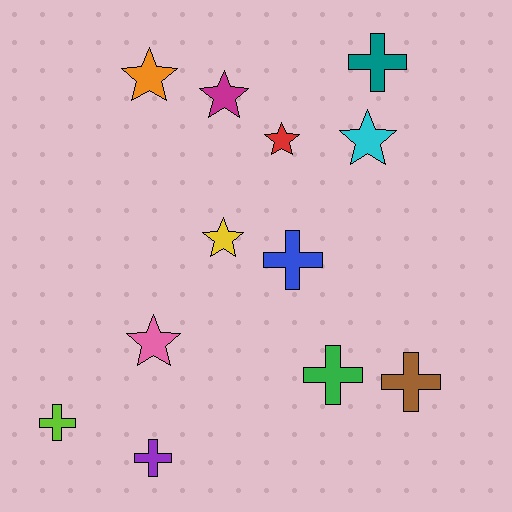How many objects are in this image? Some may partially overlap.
There are 12 objects.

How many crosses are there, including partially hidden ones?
There are 6 crosses.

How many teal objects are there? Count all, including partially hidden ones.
There is 1 teal object.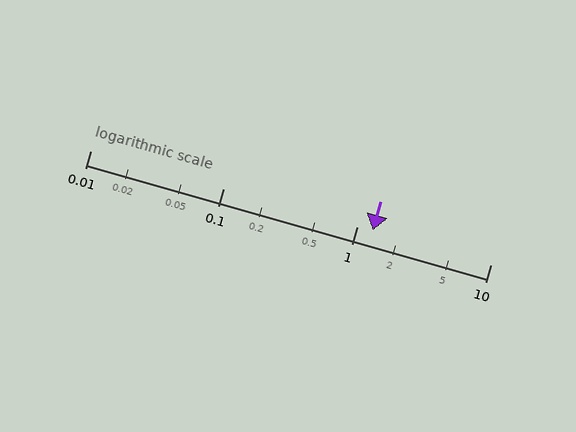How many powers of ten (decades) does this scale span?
The scale spans 3 decades, from 0.01 to 10.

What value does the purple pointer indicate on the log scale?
The pointer indicates approximately 1.3.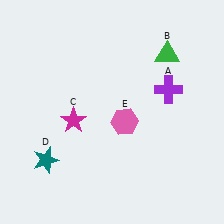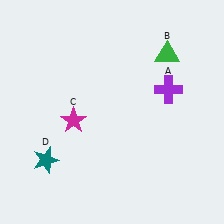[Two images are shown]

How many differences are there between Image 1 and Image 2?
There is 1 difference between the two images.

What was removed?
The pink hexagon (E) was removed in Image 2.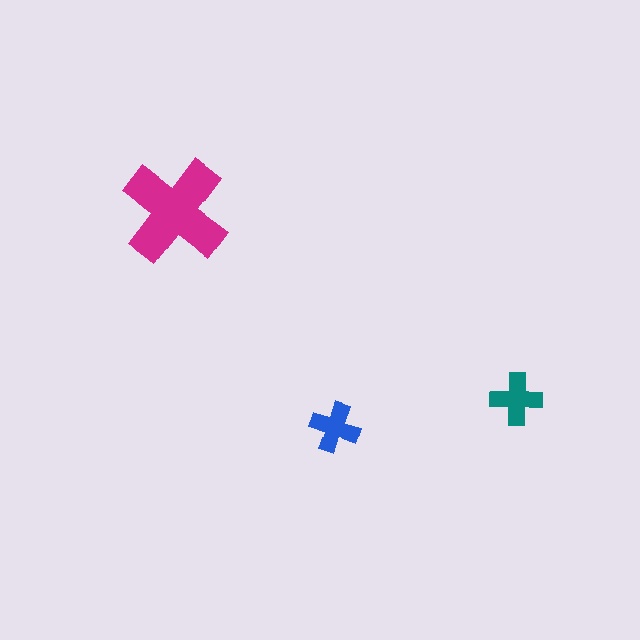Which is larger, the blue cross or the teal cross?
The teal one.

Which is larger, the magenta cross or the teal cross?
The magenta one.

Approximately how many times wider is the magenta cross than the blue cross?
About 2 times wider.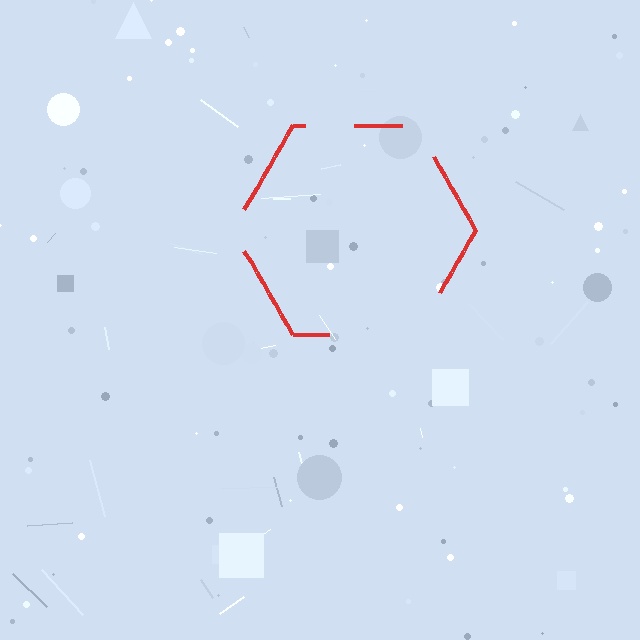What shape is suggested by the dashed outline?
The dashed outline suggests a hexagon.